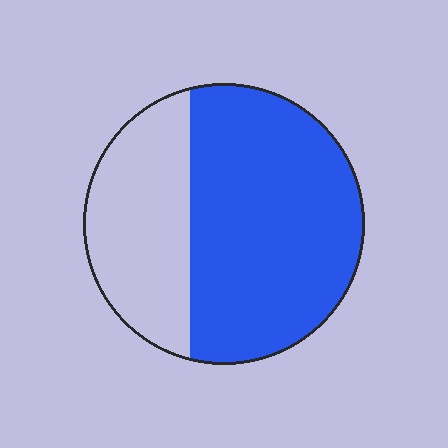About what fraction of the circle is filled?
About two thirds (2/3).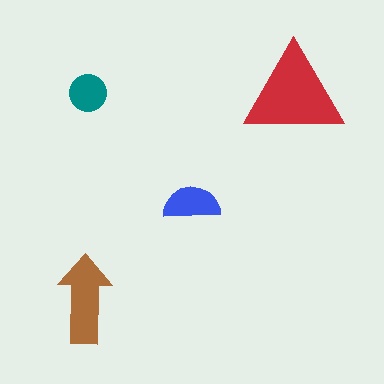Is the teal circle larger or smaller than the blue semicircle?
Smaller.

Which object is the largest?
The red triangle.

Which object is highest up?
The teal circle is topmost.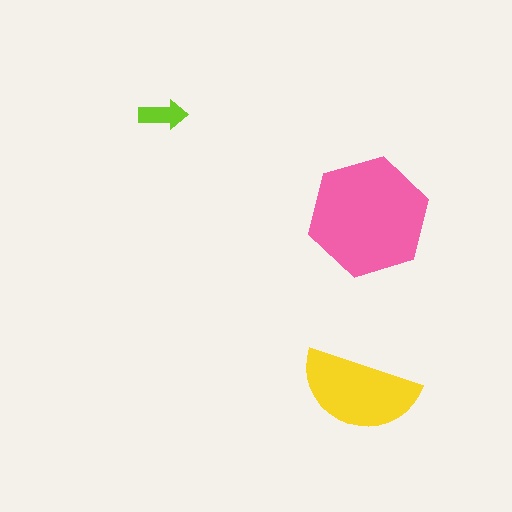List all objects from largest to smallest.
The pink hexagon, the yellow semicircle, the lime arrow.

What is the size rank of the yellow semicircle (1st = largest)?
2nd.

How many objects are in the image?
There are 3 objects in the image.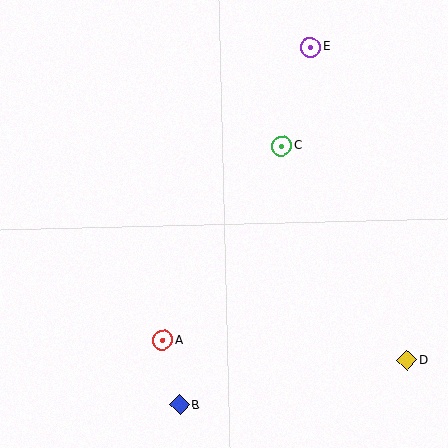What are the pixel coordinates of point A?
Point A is at (162, 340).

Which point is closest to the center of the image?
Point C at (282, 146) is closest to the center.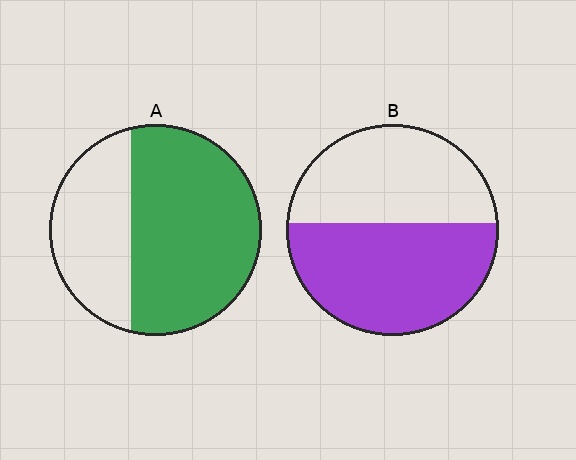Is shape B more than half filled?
Yes.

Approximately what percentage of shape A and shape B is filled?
A is approximately 65% and B is approximately 55%.